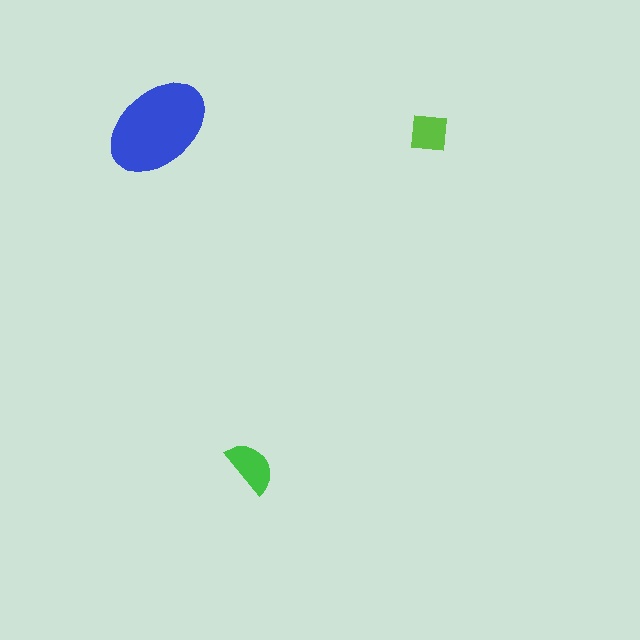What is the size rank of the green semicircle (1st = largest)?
2nd.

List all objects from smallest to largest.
The lime square, the green semicircle, the blue ellipse.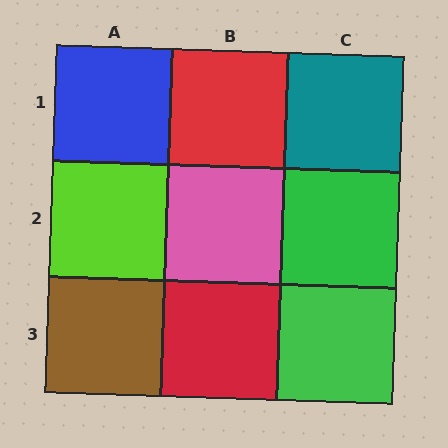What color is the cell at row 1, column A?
Blue.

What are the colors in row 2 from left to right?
Lime, pink, green.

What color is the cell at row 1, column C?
Teal.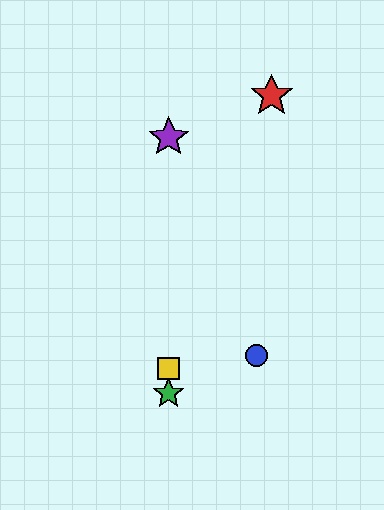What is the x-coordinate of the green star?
The green star is at x≈169.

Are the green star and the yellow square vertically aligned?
Yes, both are at x≈169.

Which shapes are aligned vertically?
The green star, the yellow square, the purple star are aligned vertically.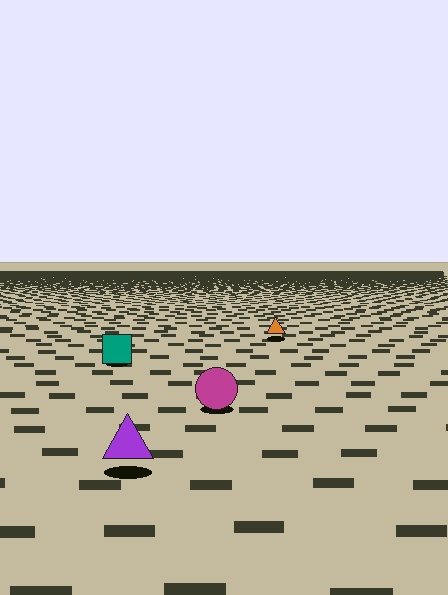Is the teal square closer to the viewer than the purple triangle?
No. The purple triangle is closer — you can tell from the texture gradient: the ground texture is coarser near it.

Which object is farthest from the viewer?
The orange triangle is farthest from the viewer. It appears smaller and the ground texture around it is denser.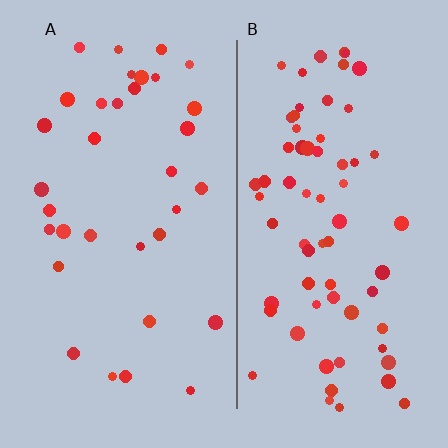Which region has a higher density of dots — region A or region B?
B (the right).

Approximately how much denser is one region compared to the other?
Approximately 2.0× — region B over region A.